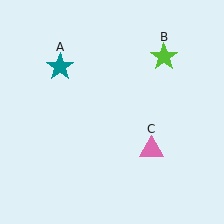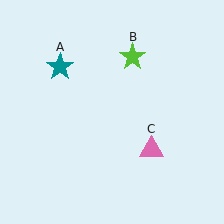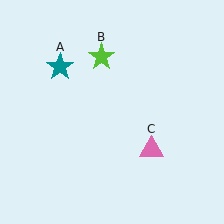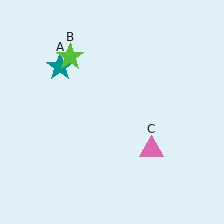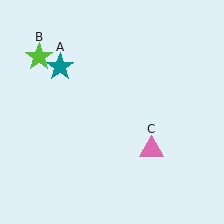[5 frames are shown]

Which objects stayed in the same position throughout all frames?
Teal star (object A) and pink triangle (object C) remained stationary.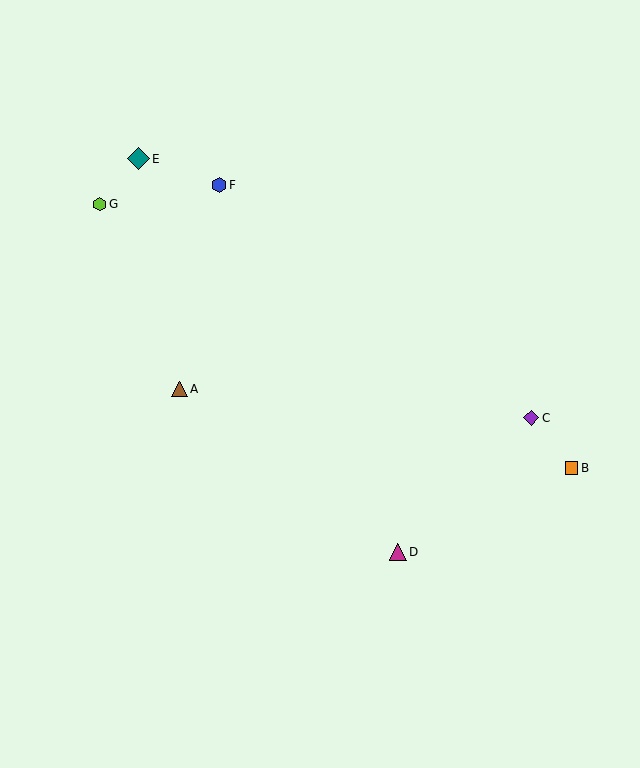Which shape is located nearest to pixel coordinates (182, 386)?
The brown triangle (labeled A) at (180, 389) is nearest to that location.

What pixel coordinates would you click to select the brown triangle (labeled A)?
Click at (180, 389) to select the brown triangle A.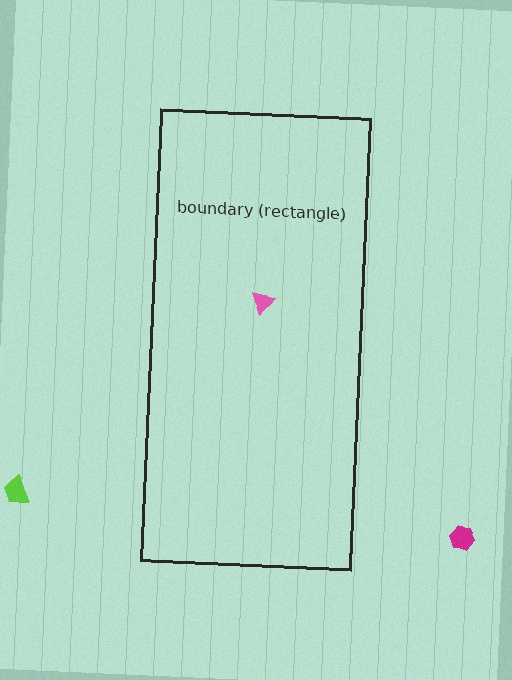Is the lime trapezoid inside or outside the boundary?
Outside.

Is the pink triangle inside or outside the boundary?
Inside.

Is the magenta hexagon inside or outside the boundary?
Outside.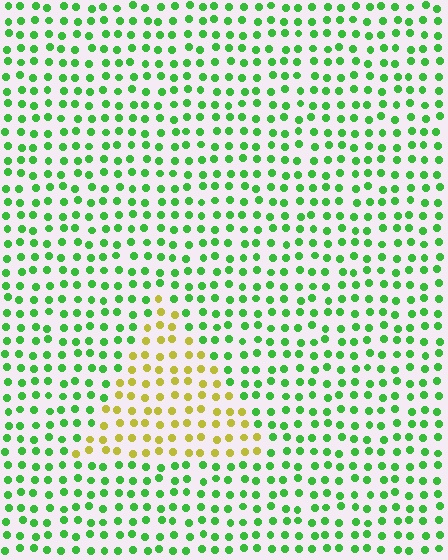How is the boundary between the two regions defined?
The boundary is defined purely by a slight shift in hue (about 60 degrees). Spacing, size, and orientation are identical on both sides.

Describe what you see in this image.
The image is filled with small green elements in a uniform arrangement. A triangle-shaped region is visible where the elements are tinted to a slightly different hue, forming a subtle color boundary.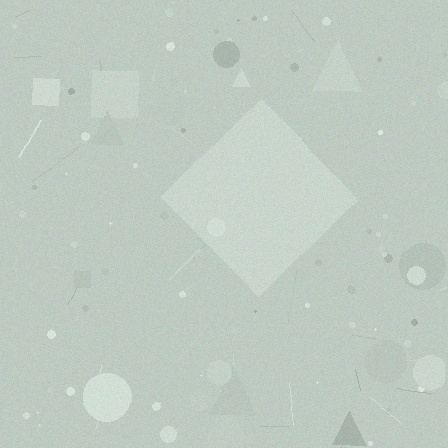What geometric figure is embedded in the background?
A diamond is embedded in the background.